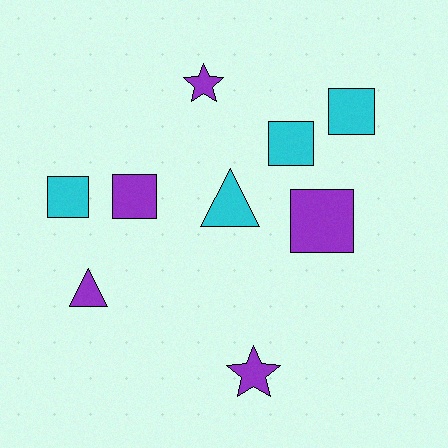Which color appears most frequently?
Purple, with 5 objects.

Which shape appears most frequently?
Square, with 5 objects.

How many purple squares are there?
There are 2 purple squares.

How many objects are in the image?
There are 9 objects.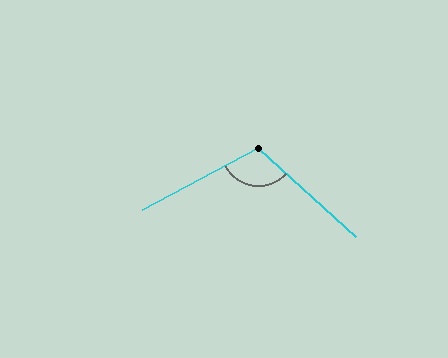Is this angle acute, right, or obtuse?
It is obtuse.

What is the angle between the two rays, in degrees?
Approximately 110 degrees.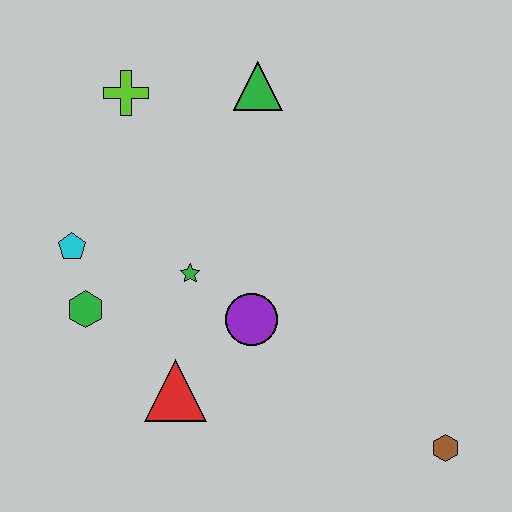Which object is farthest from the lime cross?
The brown hexagon is farthest from the lime cross.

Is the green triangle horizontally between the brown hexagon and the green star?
Yes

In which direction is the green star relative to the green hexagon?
The green star is to the right of the green hexagon.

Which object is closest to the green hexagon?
The cyan pentagon is closest to the green hexagon.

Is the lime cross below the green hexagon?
No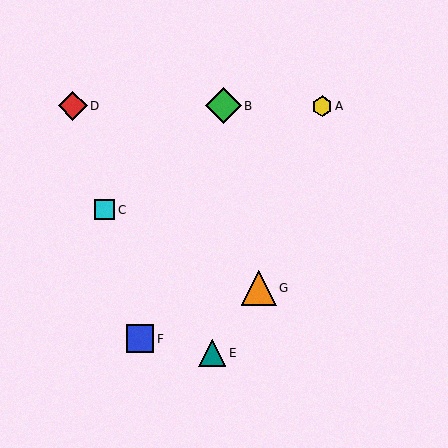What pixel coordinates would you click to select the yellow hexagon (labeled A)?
Click at (322, 106) to select the yellow hexagon A.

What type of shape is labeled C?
Shape C is a cyan square.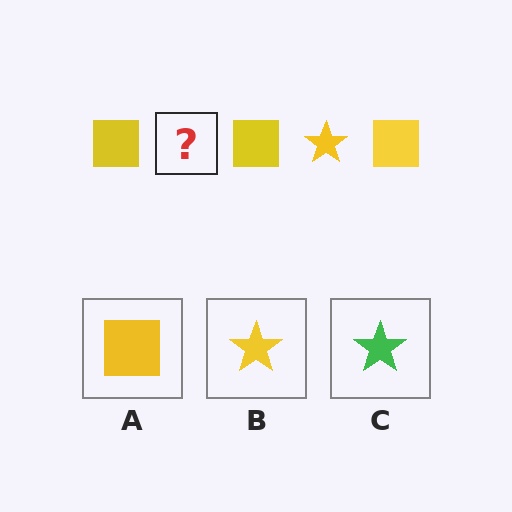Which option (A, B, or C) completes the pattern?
B.